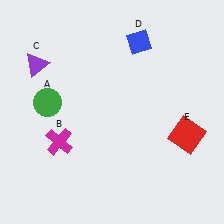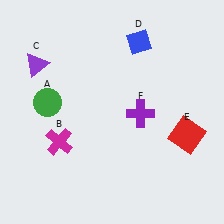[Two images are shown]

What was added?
A purple cross (F) was added in Image 2.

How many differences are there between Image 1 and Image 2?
There is 1 difference between the two images.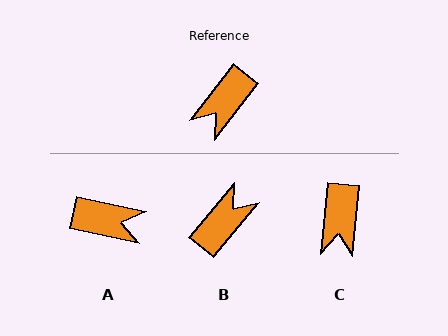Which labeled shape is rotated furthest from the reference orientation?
B, about 179 degrees away.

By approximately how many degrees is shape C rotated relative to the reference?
Approximately 33 degrees counter-clockwise.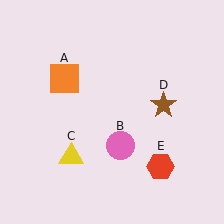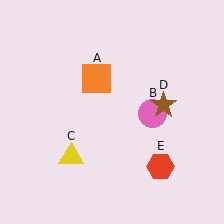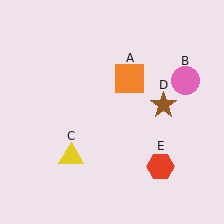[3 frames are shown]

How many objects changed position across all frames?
2 objects changed position: orange square (object A), pink circle (object B).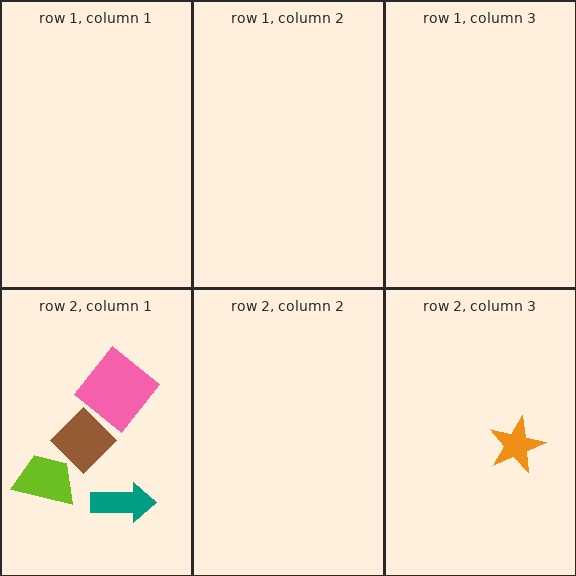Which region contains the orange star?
The row 2, column 3 region.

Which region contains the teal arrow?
The row 2, column 1 region.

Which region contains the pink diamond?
The row 2, column 1 region.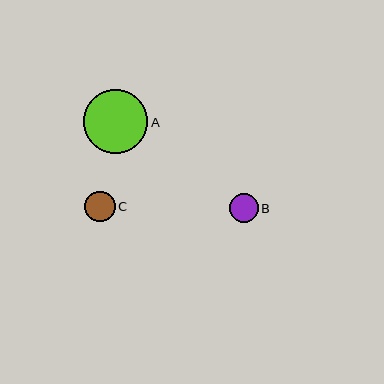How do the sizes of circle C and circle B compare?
Circle C and circle B are approximately the same size.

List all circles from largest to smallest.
From largest to smallest: A, C, B.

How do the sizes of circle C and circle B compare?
Circle C and circle B are approximately the same size.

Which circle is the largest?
Circle A is the largest with a size of approximately 64 pixels.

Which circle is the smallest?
Circle B is the smallest with a size of approximately 29 pixels.